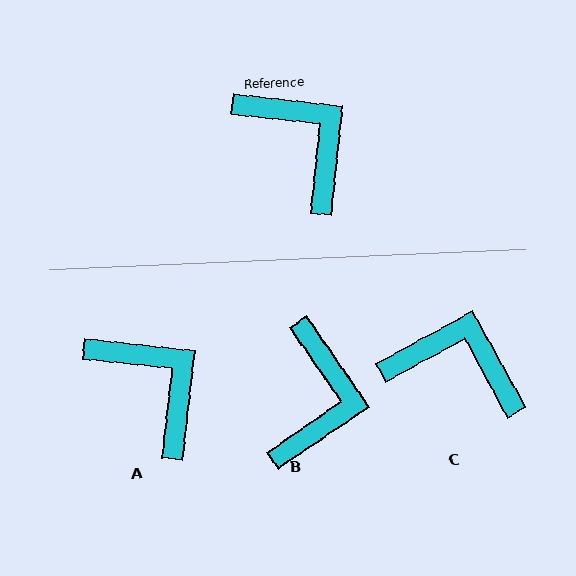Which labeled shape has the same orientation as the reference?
A.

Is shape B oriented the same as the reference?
No, it is off by about 49 degrees.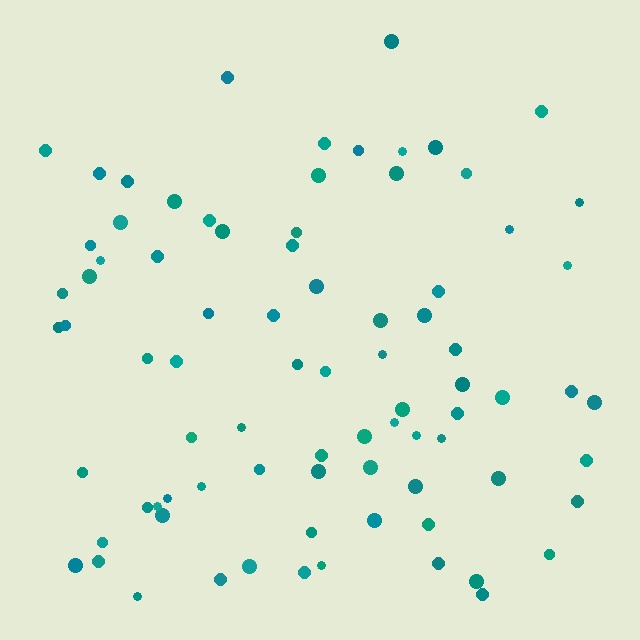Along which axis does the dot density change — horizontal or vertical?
Vertical.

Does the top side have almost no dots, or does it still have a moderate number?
Still a moderate number, just noticeably fewer than the bottom.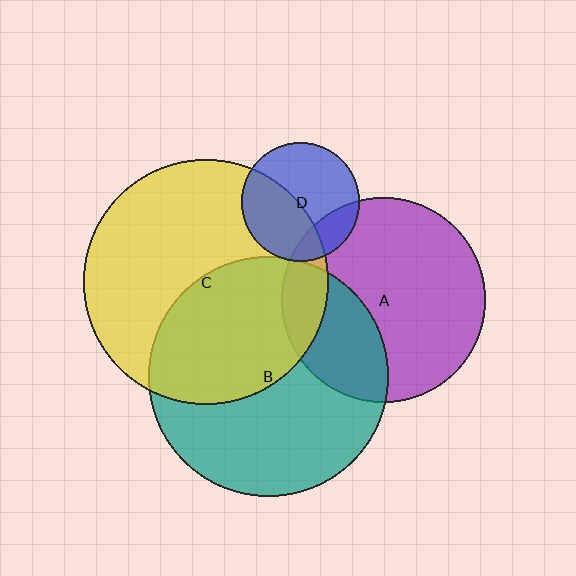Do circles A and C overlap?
Yes.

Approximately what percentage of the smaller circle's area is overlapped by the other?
Approximately 15%.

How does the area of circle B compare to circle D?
Approximately 4.1 times.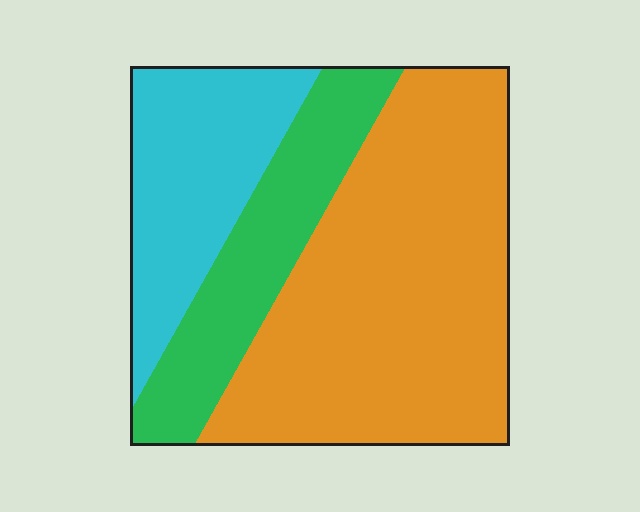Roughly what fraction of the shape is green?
Green takes up about one fifth (1/5) of the shape.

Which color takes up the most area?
Orange, at roughly 55%.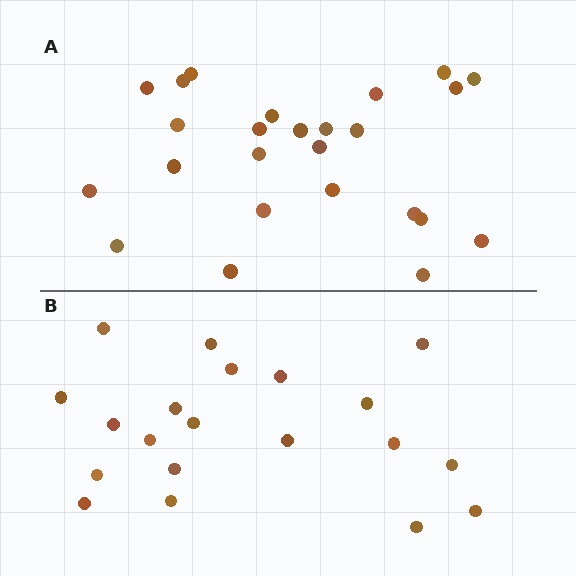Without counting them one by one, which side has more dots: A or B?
Region A (the top region) has more dots.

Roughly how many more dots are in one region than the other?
Region A has about 5 more dots than region B.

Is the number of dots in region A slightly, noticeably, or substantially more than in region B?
Region A has noticeably more, but not dramatically so. The ratio is roughly 1.2 to 1.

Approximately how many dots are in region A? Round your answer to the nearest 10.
About 20 dots. (The exact count is 25, which rounds to 20.)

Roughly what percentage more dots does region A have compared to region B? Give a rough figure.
About 25% more.